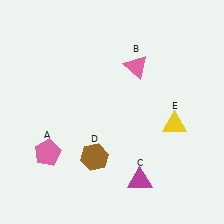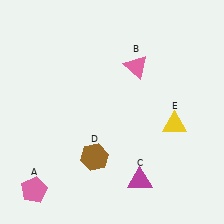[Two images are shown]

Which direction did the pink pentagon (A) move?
The pink pentagon (A) moved down.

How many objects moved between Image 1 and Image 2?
1 object moved between the two images.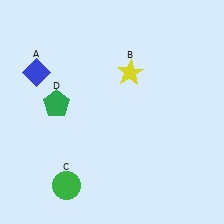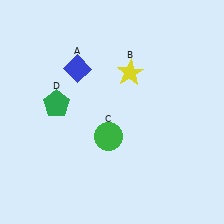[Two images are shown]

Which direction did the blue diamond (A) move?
The blue diamond (A) moved right.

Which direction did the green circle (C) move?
The green circle (C) moved up.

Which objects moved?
The objects that moved are: the blue diamond (A), the green circle (C).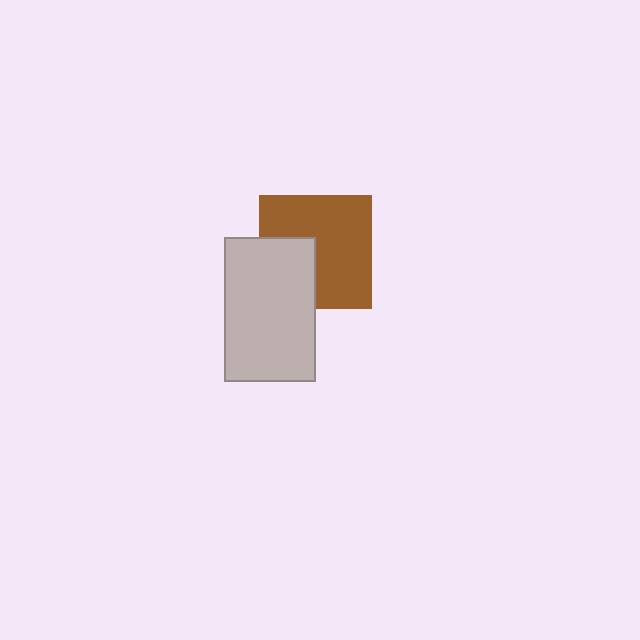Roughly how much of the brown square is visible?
Most of it is visible (roughly 68%).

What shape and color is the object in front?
The object in front is a light gray rectangle.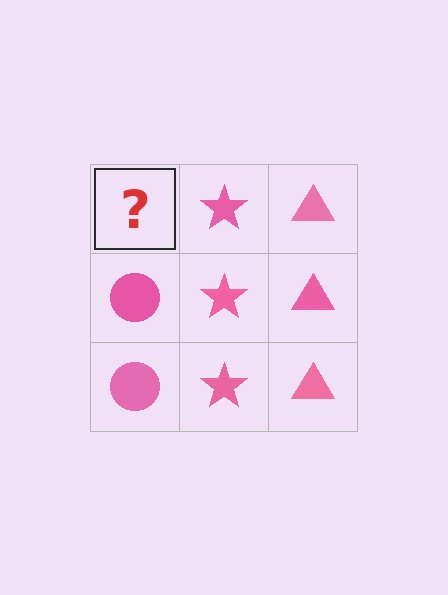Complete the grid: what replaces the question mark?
The question mark should be replaced with a pink circle.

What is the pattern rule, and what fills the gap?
The rule is that each column has a consistent shape. The gap should be filled with a pink circle.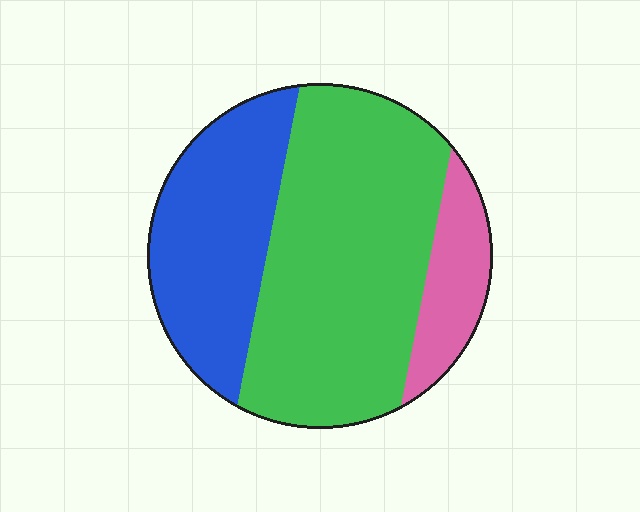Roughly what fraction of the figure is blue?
Blue takes up about one third (1/3) of the figure.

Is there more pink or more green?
Green.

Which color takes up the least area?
Pink, at roughly 15%.